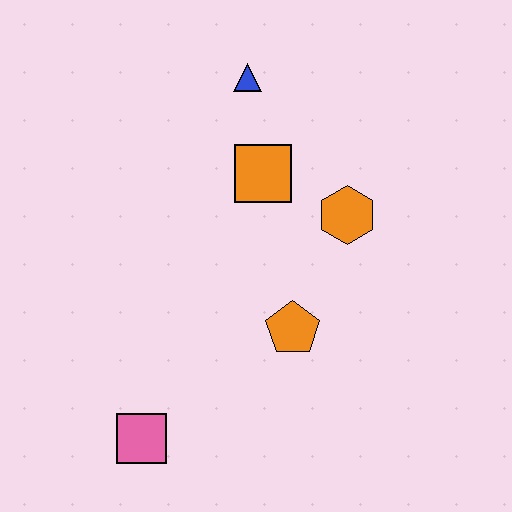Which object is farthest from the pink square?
The blue triangle is farthest from the pink square.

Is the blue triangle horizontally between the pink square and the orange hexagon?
Yes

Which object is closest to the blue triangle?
The orange square is closest to the blue triangle.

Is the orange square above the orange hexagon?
Yes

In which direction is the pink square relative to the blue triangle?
The pink square is below the blue triangle.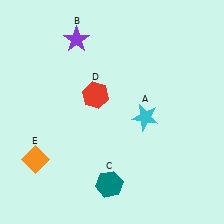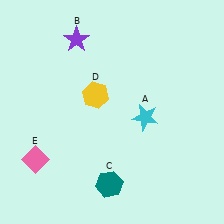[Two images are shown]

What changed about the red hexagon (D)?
In Image 1, D is red. In Image 2, it changed to yellow.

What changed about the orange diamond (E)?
In Image 1, E is orange. In Image 2, it changed to pink.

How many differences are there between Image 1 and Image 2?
There are 2 differences between the two images.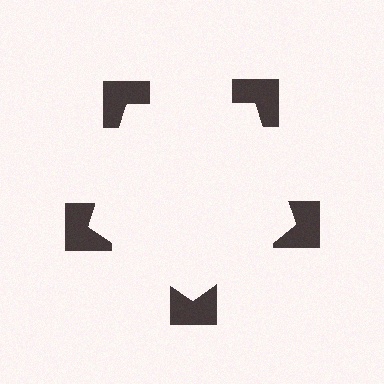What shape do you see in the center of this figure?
An illusory pentagon — its edges are inferred from the aligned wedge cuts in the notched squares, not physically drawn.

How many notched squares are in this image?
There are 5 — one at each vertex of the illusory pentagon.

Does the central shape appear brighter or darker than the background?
It typically appears slightly brighter than the background, even though no actual brightness change is drawn.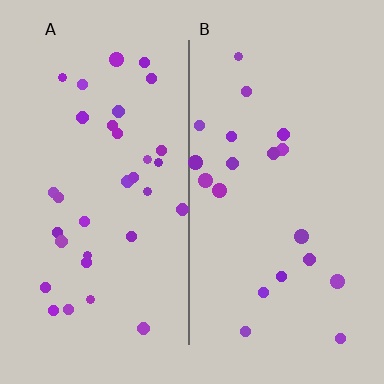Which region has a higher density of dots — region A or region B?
A (the left).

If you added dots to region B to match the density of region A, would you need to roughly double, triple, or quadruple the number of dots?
Approximately double.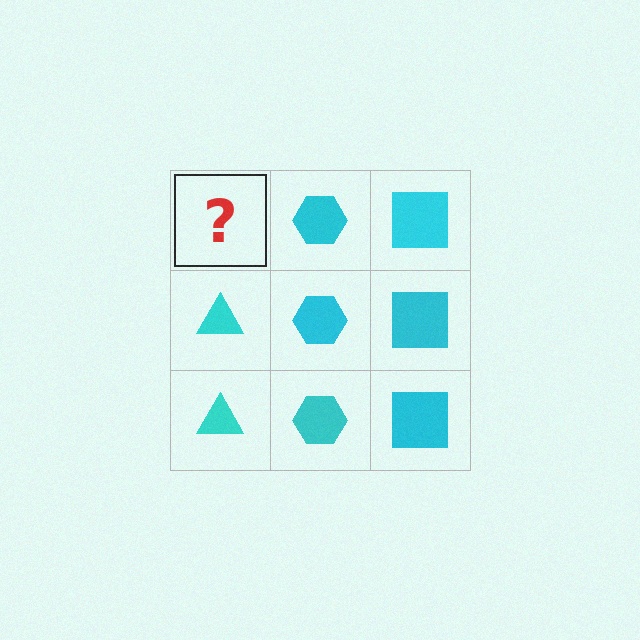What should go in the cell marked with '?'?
The missing cell should contain a cyan triangle.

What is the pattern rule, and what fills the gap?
The rule is that each column has a consistent shape. The gap should be filled with a cyan triangle.